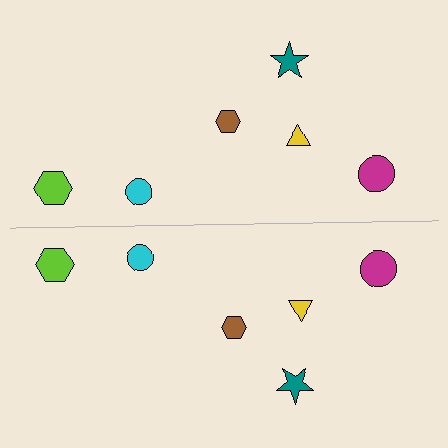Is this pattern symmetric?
Yes, this pattern has bilateral (reflection) symmetry.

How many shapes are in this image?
There are 12 shapes in this image.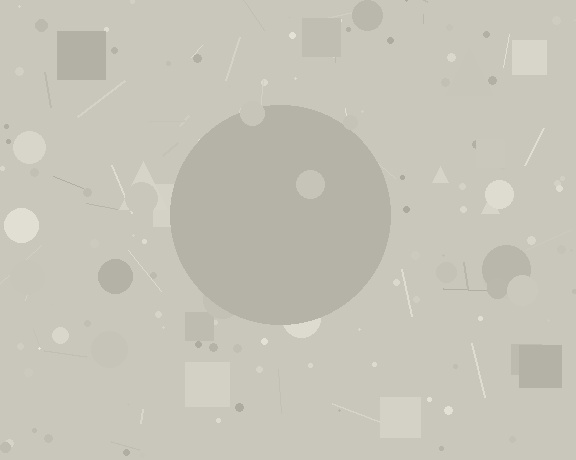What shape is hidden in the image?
A circle is hidden in the image.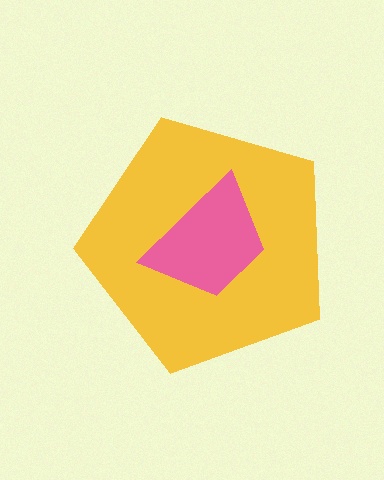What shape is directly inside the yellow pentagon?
The pink trapezoid.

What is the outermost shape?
The yellow pentagon.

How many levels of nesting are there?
2.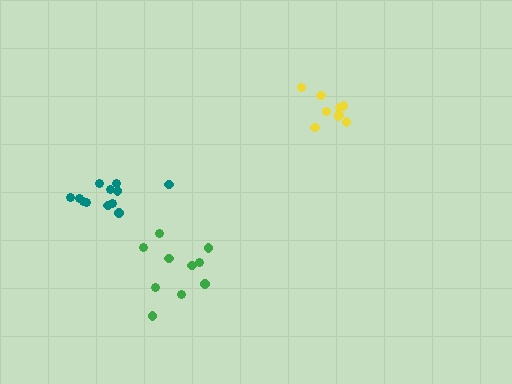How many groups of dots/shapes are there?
There are 3 groups.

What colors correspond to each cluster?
The clusters are colored: yellow, teal, green.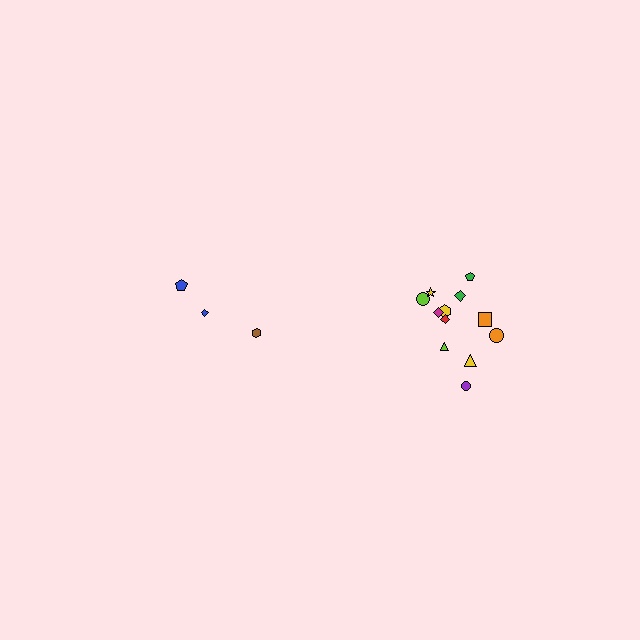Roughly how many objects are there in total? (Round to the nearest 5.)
Roughly 15 objects in total.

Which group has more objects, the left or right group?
The right group.